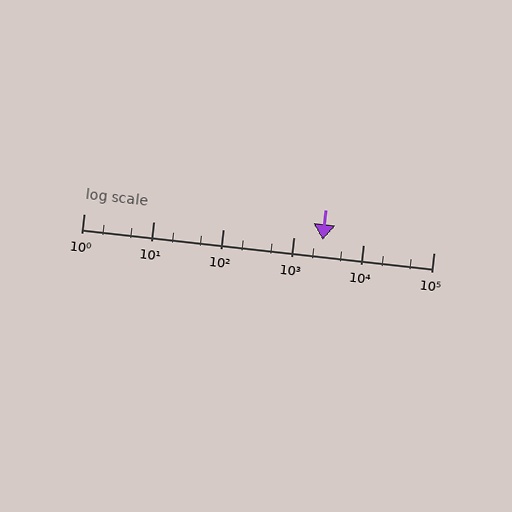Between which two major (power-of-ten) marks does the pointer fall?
The pointer is between 1000 and 10000.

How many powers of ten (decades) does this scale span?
The scale spans 5 decades, from 1 to 100000.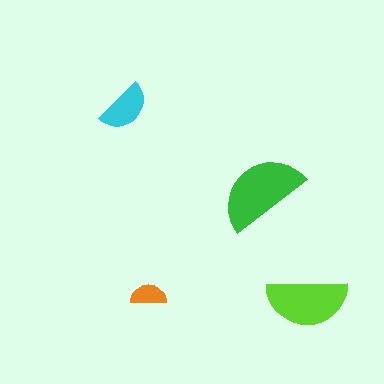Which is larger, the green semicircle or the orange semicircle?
The green one.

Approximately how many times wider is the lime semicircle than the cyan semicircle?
About 1.5 times wider.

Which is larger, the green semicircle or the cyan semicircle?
The green one.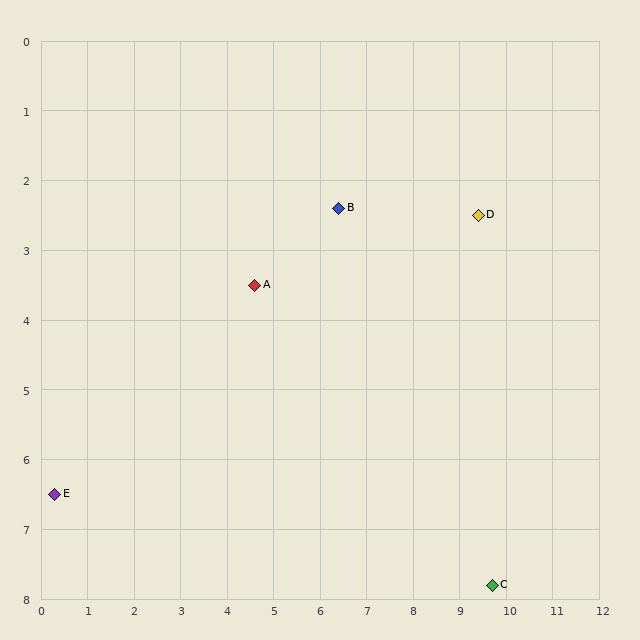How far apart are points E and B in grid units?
Points E and B are about 7.3 grid units apart.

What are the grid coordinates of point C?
Point C is at approximately (9.7, 7.8).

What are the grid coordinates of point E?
Point E is at approximately (0.3, 6.5).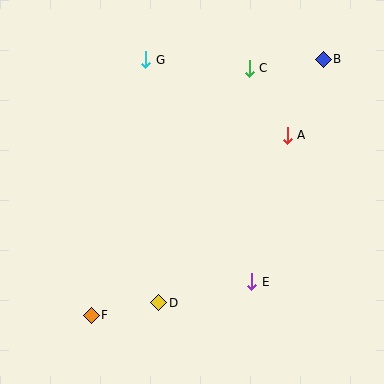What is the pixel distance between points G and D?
The distance between G and D is 244 pixels.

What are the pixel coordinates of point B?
Point B is at (323, 59).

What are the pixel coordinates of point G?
Point G is at (146, 60).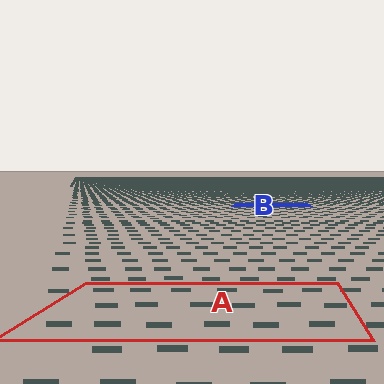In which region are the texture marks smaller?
The texture marks are smaller in region B, because it is farther away.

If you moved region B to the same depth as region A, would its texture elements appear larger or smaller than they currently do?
They would appear larger. At a closer depth, the same texture elements are projected at a bigger on-screen size.